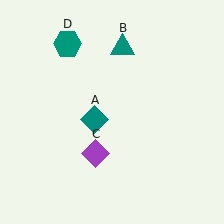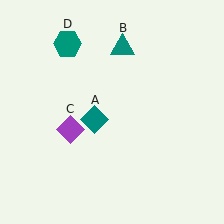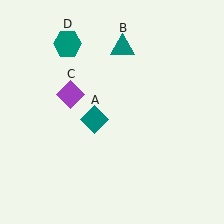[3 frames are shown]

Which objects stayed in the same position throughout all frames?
Teal diamond (object A) and teal triangle (object B) and teal hexagon (object D) remained stationary.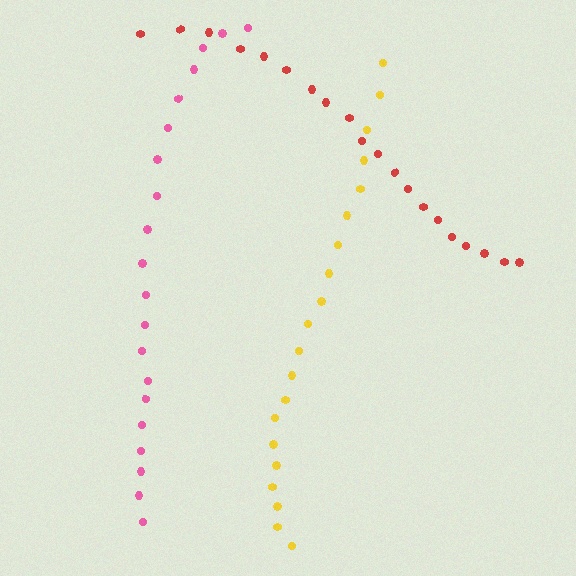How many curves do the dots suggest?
There are 3 distinct paths.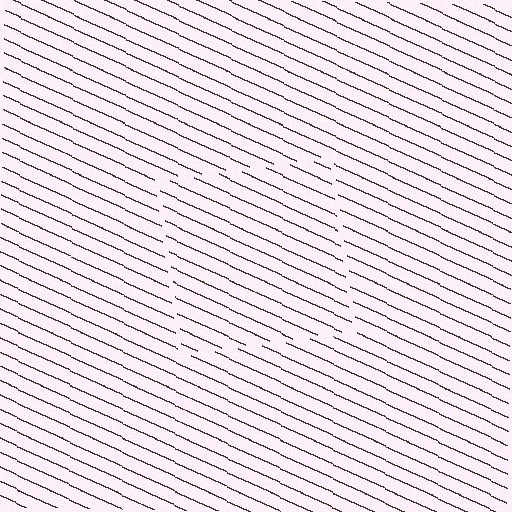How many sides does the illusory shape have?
4 sides — the line-ends trace a square.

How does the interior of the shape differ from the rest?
The interior of the shape contains the same grating, shifted by half a period — the contour is defined by the phase discontinuity where line-ends from the inner and outer gratings abut.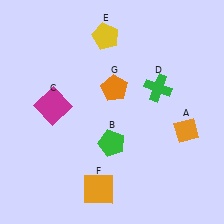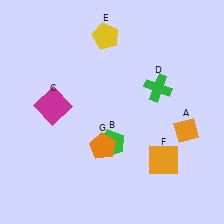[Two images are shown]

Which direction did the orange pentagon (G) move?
The orange pentagon (G) moved down.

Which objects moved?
The objects that moved are: the orange square (F), the orange pentagon (G).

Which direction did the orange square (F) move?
The orange square (F) moved right.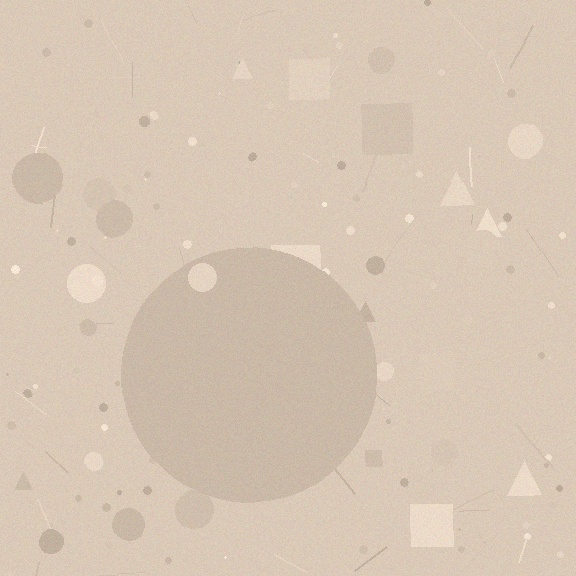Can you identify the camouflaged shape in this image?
The camouflaged shape is a circle.